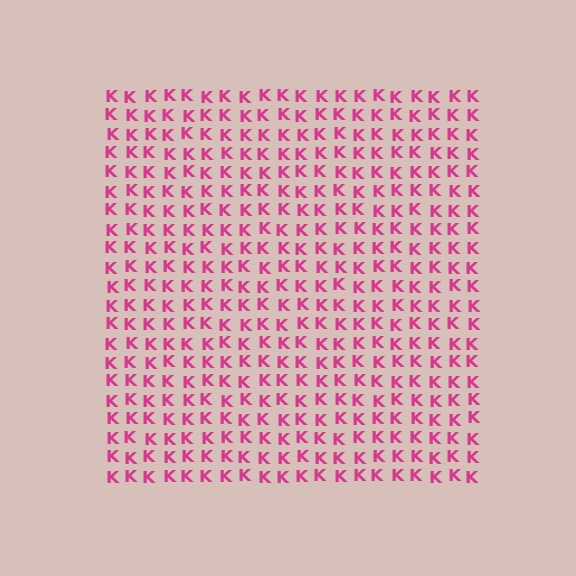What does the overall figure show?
The overall figure shows a square.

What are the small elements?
The small elements are letter K's.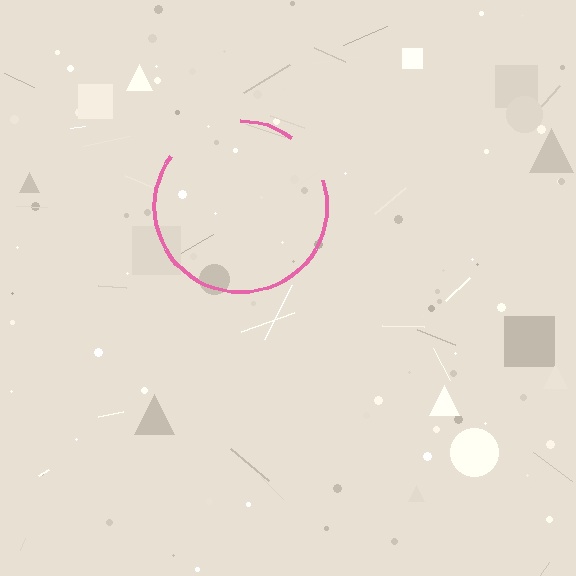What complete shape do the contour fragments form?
The contour fragments form a circle.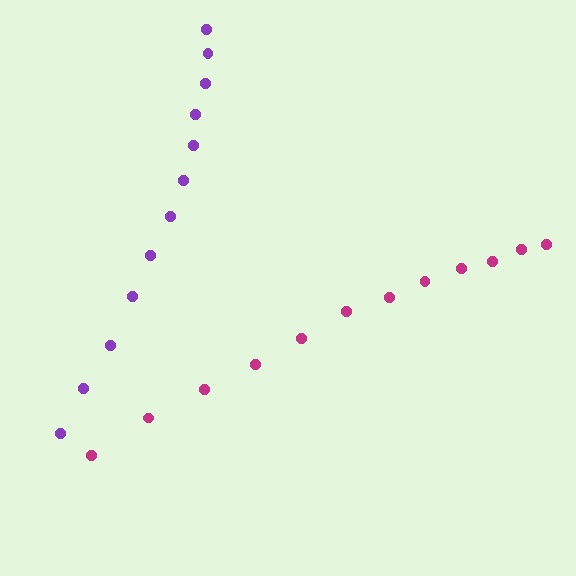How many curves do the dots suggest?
There are 2 distinct paths.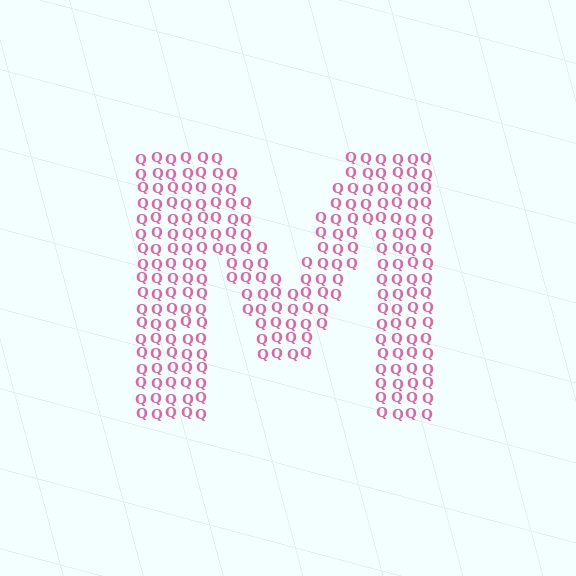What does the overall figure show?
The overall figure shows the letter M.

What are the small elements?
The small elements are letter Q's.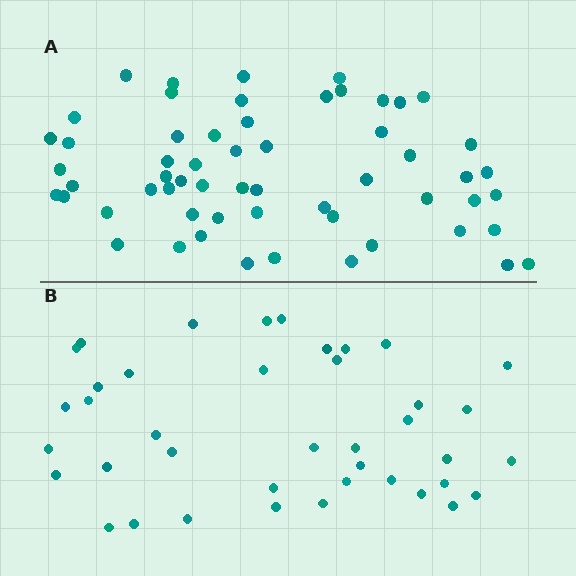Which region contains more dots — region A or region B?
Region A (the top region) has more dots.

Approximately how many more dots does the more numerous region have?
Region A has approximately 20 more dots than region B.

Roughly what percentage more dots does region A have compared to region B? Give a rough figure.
About 45% more.